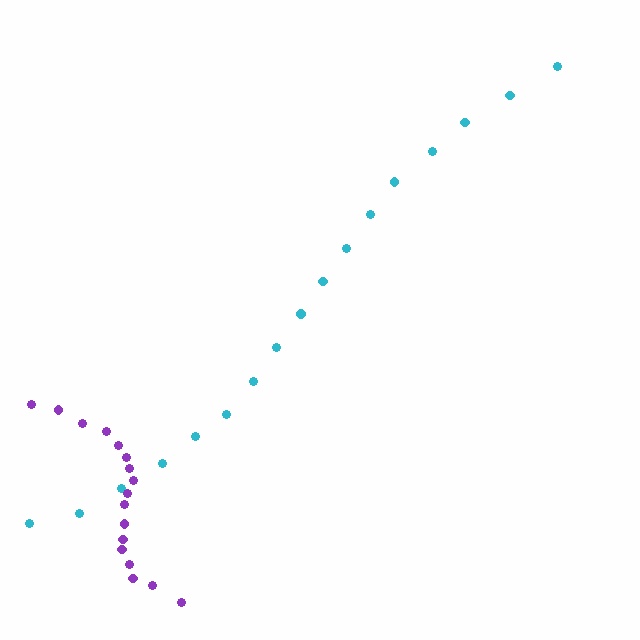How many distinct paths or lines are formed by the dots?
There are 2 distinct paths.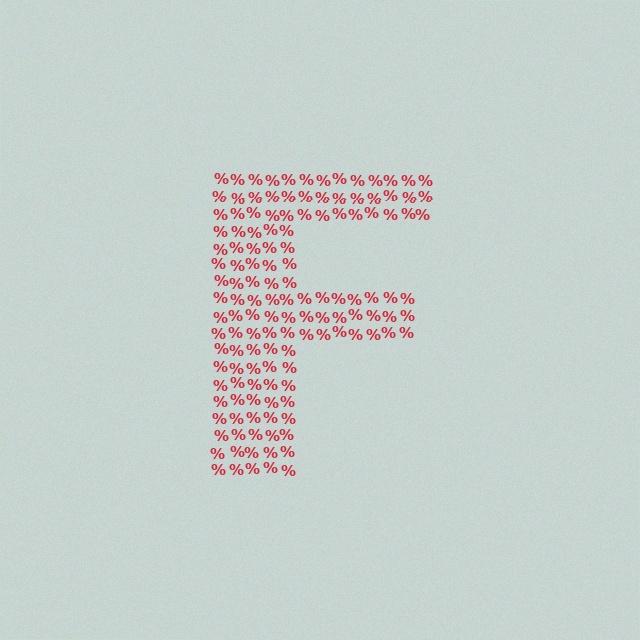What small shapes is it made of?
It is made of small percent signs.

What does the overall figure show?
The overall figure shows the letter F.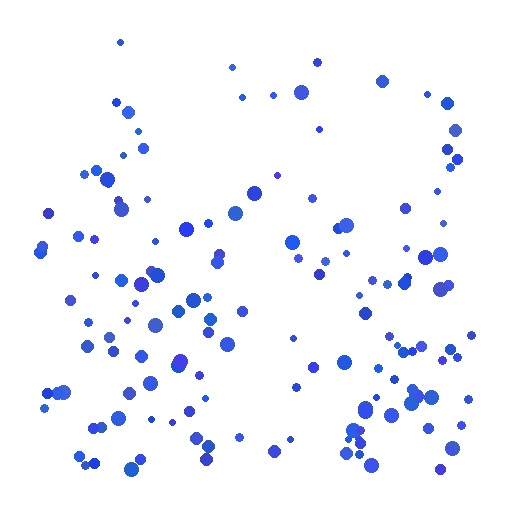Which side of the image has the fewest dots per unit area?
The top.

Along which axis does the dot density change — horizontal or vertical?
Vertical.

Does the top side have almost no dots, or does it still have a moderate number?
Still a moderate number, just noticeably fewer than the bottom.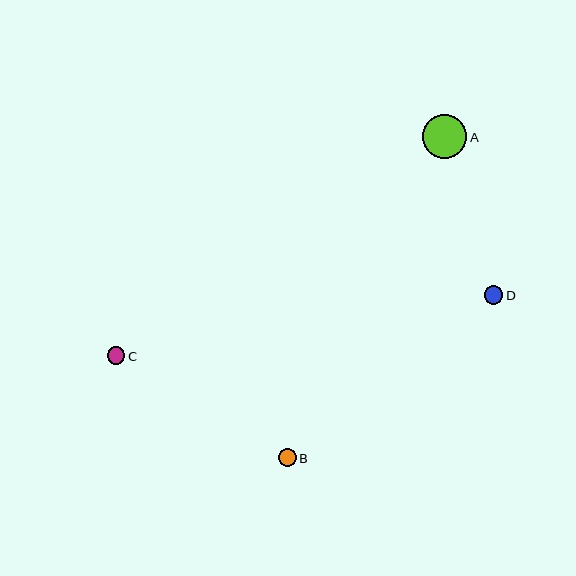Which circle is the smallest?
Circle C is the smallest with a size of approximately 18 pixels.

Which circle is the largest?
Circle A is the largest with a size of approximately 45 pixels.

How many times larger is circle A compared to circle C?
Circle A is approximately 2.5 times the size of circle C.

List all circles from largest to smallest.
From largest to smallest: A, D, B, C.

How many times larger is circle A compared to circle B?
Circle A is approximately 2.5 times the size of circle B.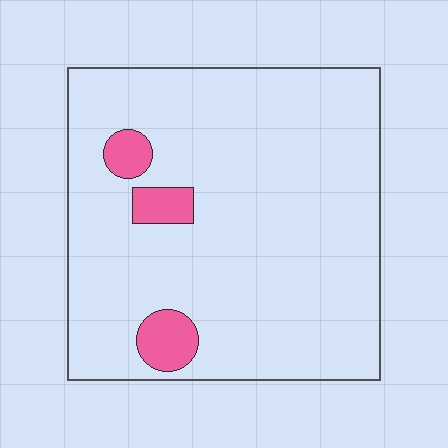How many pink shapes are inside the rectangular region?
3.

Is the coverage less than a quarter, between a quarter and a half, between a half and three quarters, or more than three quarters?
Less than a quarter.